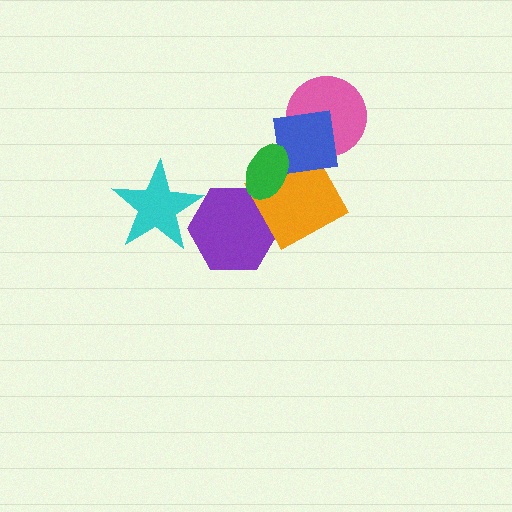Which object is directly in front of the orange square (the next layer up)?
The blue square is directly in front of the orange square.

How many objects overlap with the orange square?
3 objects overlap with the orange square.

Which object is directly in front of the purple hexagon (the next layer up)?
The orange square is directly in front of the purple hexagon.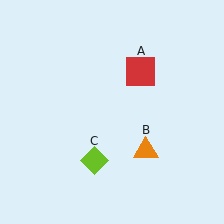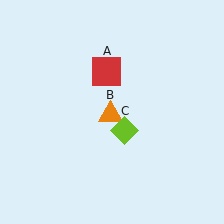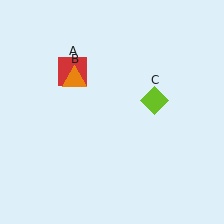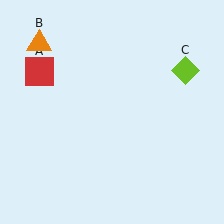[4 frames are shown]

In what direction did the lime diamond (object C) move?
The lime diamond (object C) moved up and to the right.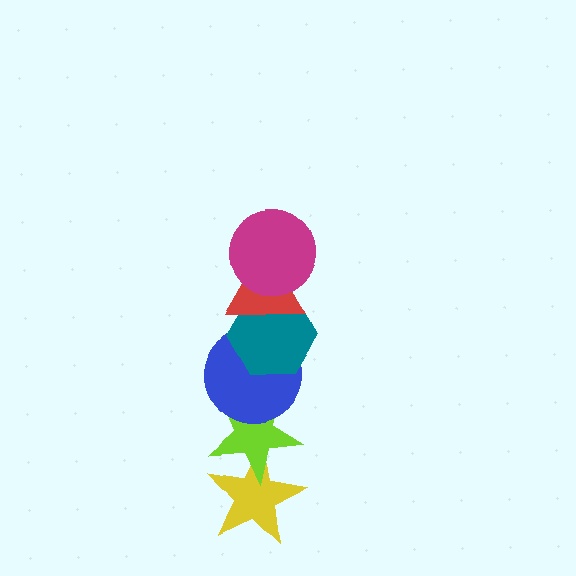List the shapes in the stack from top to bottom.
From top to bottom: the magenta circle, the red triangle, the teal hexagon, the blue circle, the lime star, the yellow star.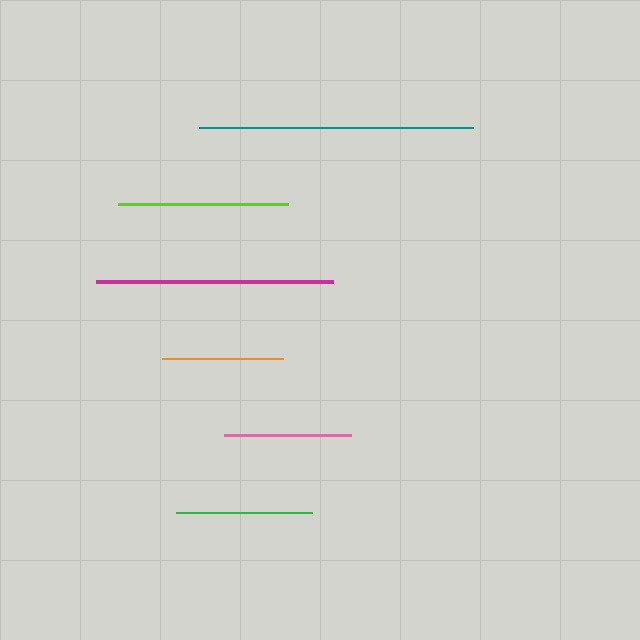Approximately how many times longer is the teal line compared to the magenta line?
The teal line is approximately 1.2 times the length of the magenta line.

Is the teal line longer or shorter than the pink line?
The teal line is longer than the pink line.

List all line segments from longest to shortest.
From longest to shortest: teal, magenta, lime, green, pink, orange.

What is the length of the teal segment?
The teal segment is approximately 274 pixels long.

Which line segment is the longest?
The teal line is the longest at approximately 274 pixels.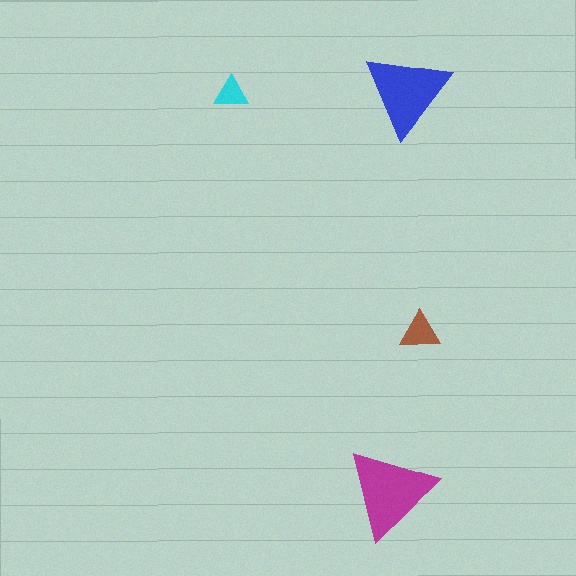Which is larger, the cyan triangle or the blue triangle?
The blue one.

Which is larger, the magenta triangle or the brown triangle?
The magenta one.